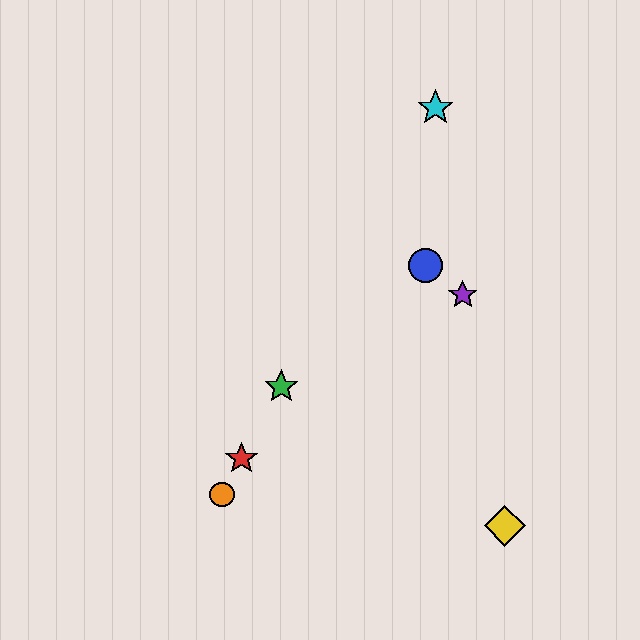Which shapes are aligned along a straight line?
The red star, the green star, the orange circle, the cyan star are aligned along a straight line.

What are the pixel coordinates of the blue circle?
The blue circle is at (426, 265).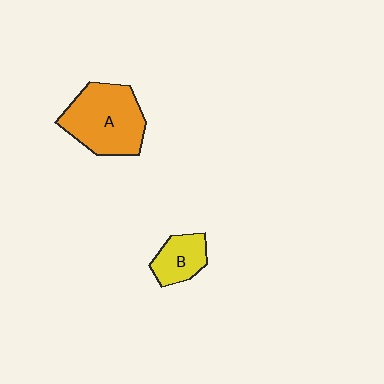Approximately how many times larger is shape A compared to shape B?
Approximately 2.2 times.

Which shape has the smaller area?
Shape B (yellow).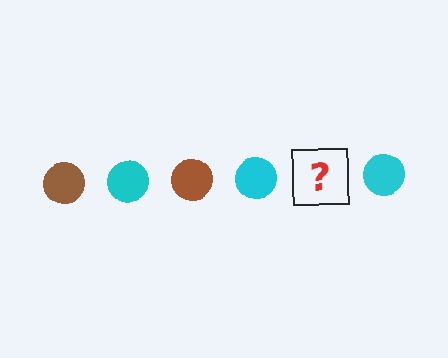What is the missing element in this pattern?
The missing element is a brown circle.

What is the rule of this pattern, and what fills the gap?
The rule is that the pattern cycles through brown, cyan circles. The gap should be filled with a brown circle.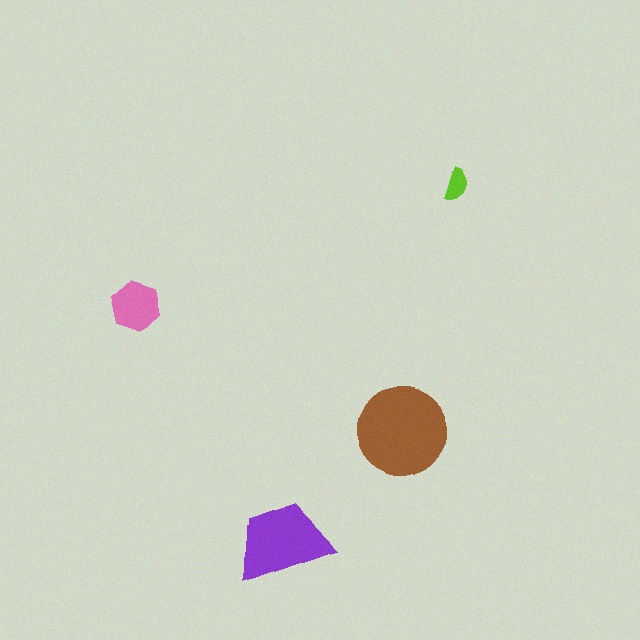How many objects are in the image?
There are 4 objects in the image.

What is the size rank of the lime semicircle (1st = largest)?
4th.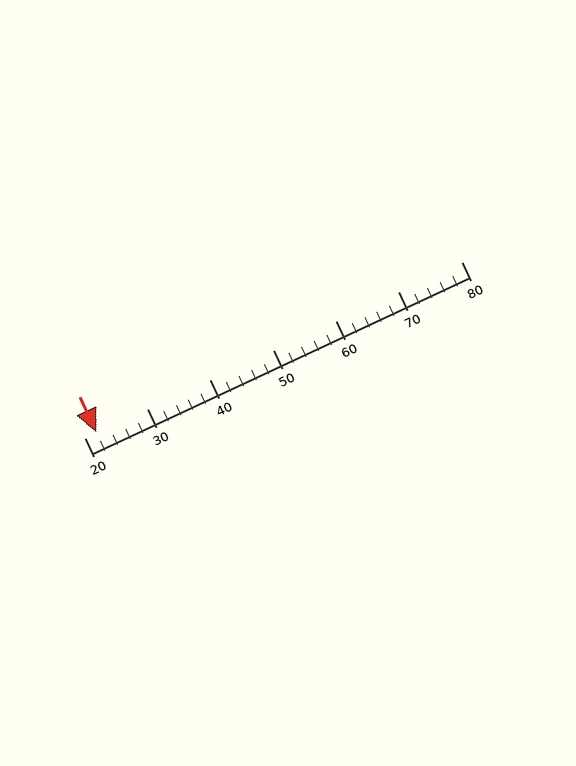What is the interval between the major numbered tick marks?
The major tick marks are spaced 10 units apart.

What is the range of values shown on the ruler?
The ruler shows values from 20 to 80.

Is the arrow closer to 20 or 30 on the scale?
The arrow is closer to 20.